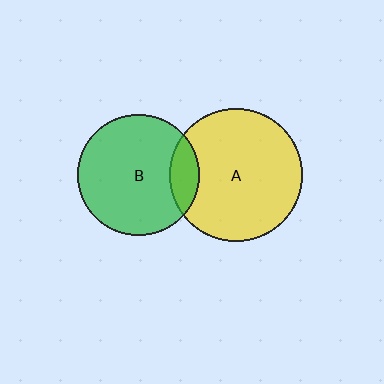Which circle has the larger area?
Circle A (yellow).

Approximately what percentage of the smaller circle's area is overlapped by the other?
Approximately 15%.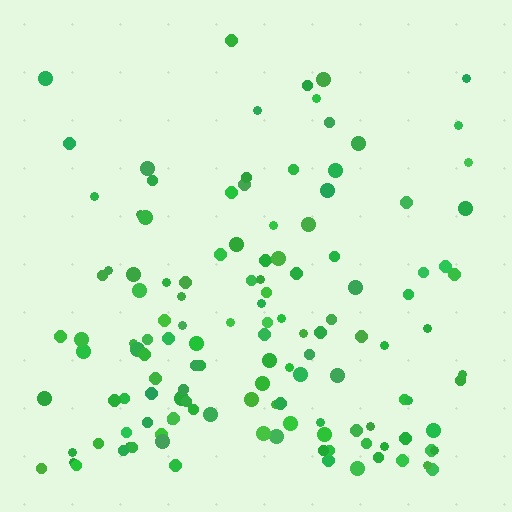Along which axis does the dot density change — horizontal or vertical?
Vertical.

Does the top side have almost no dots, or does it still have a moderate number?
Still a moderate number, just noticeably fewer than the bottom.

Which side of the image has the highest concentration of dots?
The bottom.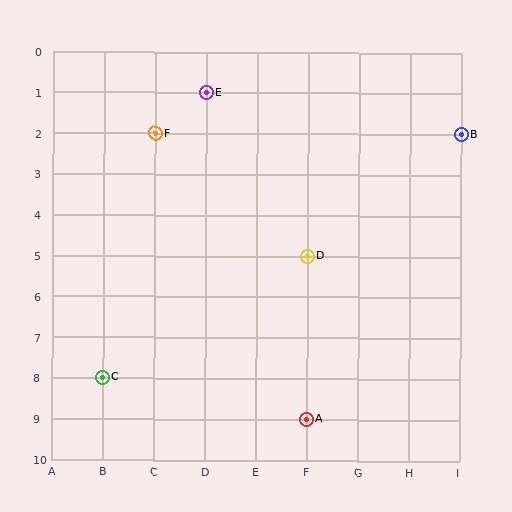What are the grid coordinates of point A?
Point A is at grid coordinates (F, 9).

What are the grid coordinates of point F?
Point F is at grid coordinates (C, 2).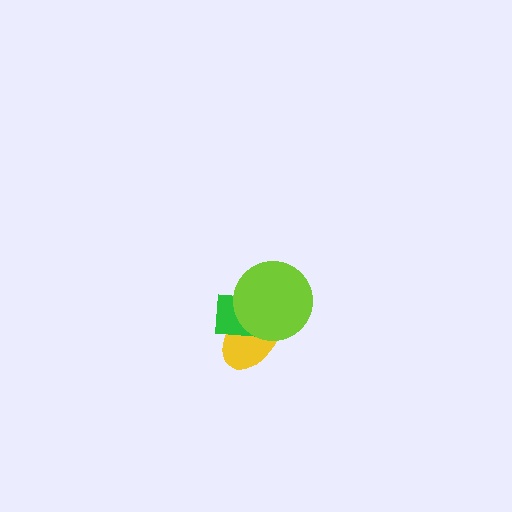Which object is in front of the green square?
The lime circle is in front of the green square.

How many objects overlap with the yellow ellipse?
2 objects overlap with the yellow ellipse.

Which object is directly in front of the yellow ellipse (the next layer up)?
The green square is directly in front of the yellow ellipse.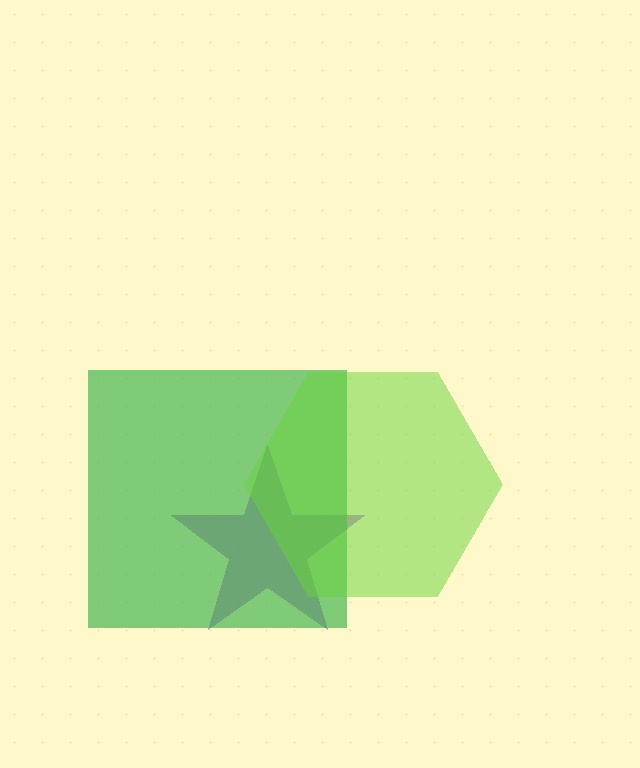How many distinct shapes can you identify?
There are 3 distinct shapes: a purple star, a green square, a lime hexagon.